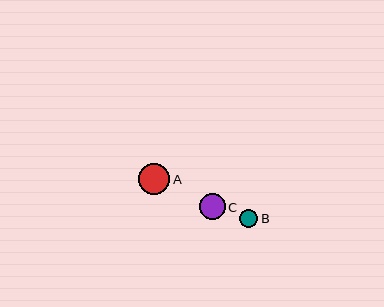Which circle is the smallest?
Circle B is the smallest with a size of approximately 18 pixels.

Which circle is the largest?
Circle A is the largest with a size of approximately 31 pixels.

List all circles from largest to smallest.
From largest to smallest: A, C, B.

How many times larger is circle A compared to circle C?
Circle A is approximately 1.2 times the size of circle C.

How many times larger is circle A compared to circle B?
Circle A is approximately 1.7 times the size of circle B.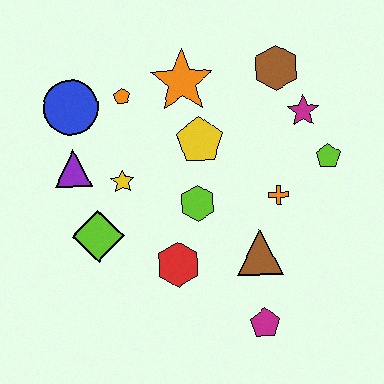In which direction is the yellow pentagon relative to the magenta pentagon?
The yellow pentagon is above the magenta pentagon.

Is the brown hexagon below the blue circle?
No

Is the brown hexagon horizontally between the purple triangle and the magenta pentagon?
No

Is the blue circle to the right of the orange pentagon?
No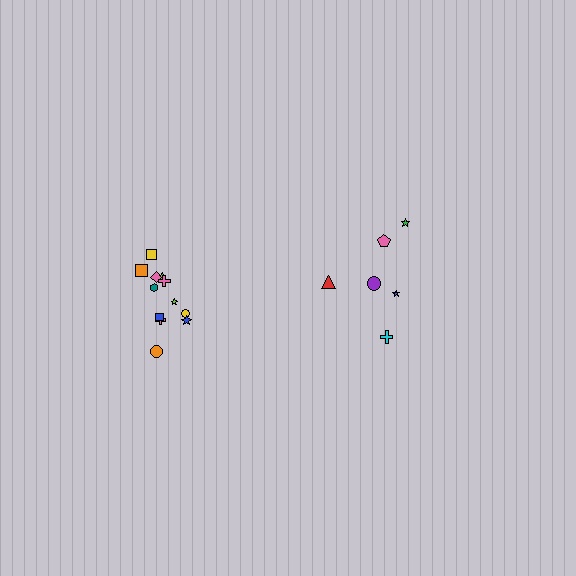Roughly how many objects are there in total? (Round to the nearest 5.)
Roughly 20 objects in total.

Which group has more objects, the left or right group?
The left group.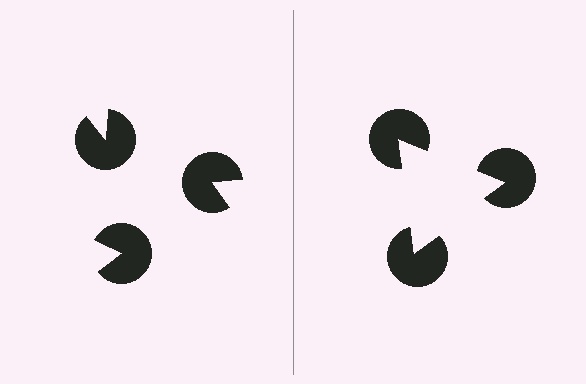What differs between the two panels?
The pac-man discs are positioned identically on both sides; only the wedge orientations differ. On the right they align to a triangle; on the left they are misaligned.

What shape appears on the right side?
An illusory triangle.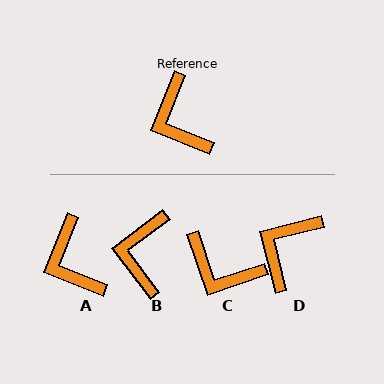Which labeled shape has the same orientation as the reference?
A.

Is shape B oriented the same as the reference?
No, it is off by about 31 degrees.